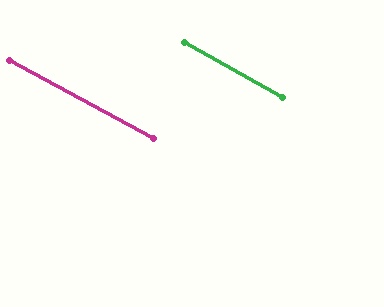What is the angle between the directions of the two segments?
Approximately 1 degree.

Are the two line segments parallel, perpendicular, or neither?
Parallel — their directions differ by only 0.9°.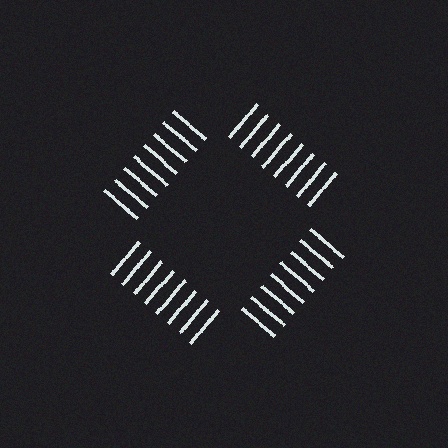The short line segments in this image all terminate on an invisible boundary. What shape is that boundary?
An illusory square — the line segments terminate on its edges but no continuous stroke is drawn.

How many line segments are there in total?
32 — 8 along each of the 4 edges.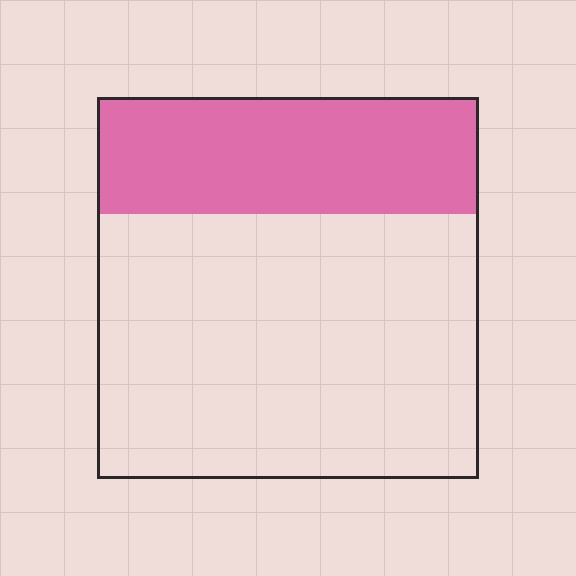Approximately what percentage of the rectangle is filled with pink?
Approximately 30%.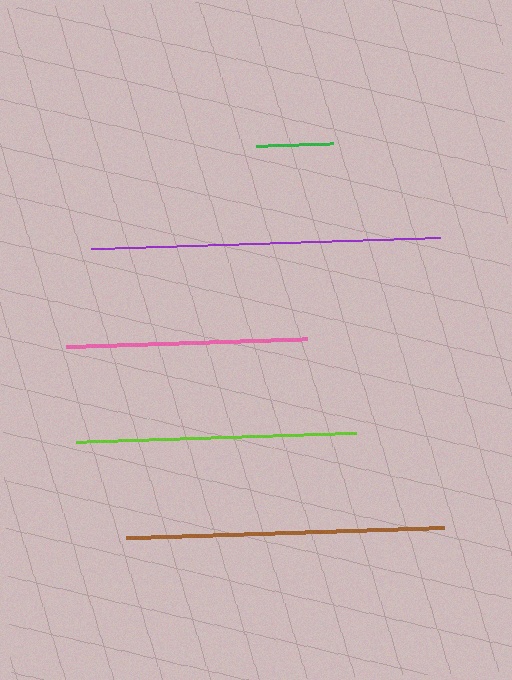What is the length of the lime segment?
The lime segment is approximately 279 pixels long.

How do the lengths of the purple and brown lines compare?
The purple and brown lines are approximately the same length.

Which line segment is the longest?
The purple line is the longest at approximately 350 pixels.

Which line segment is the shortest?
The green line is the shortest at approximately 77 pixels.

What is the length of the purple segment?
The purple segment is approximately 350 pixels long.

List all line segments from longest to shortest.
From longest to shortest: purple, brown, lime, pink, green.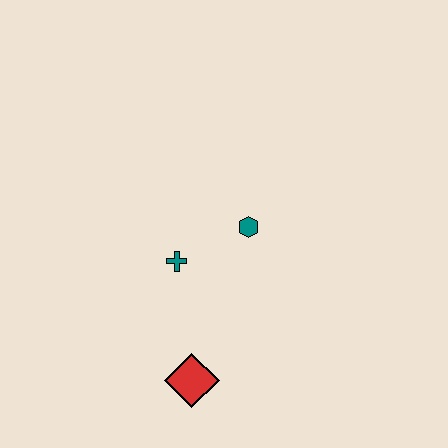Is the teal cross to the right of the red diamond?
No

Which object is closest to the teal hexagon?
The teal cross is closest to the teal hexagon.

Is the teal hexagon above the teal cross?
Yes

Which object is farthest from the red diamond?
The teal hexagon is farthest from the red diamond.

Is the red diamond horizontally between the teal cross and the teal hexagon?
Yes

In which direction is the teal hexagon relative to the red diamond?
The teal hexagon is above the red diamond.